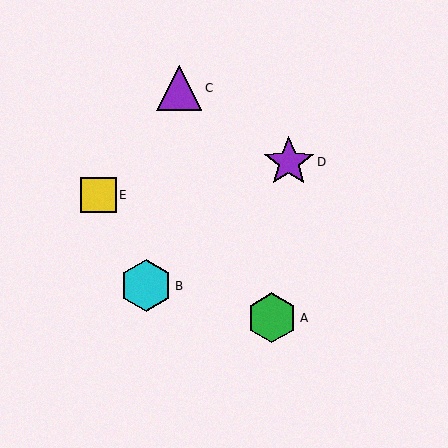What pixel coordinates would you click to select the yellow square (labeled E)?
Click at (98, 195) to select the yellow square E.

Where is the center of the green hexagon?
The center of the green hexagon is at (272, 318).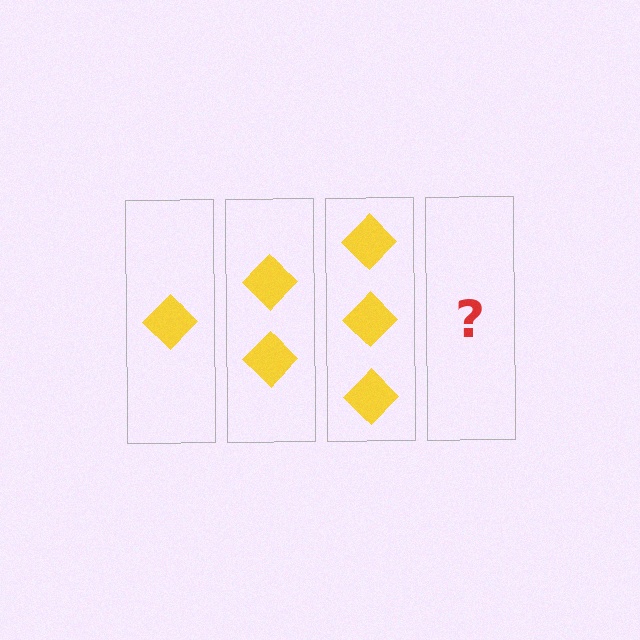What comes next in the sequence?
The next element should be 4 diamonds.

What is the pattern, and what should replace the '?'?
The pattern is that each step adds one more diamond. The '?' should be 4 diamonds.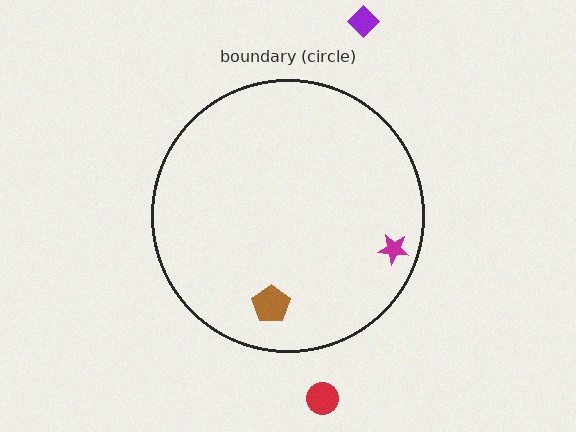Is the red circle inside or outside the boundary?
Outside.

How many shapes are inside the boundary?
2 inside, 2 outside.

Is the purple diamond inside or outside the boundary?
Outside.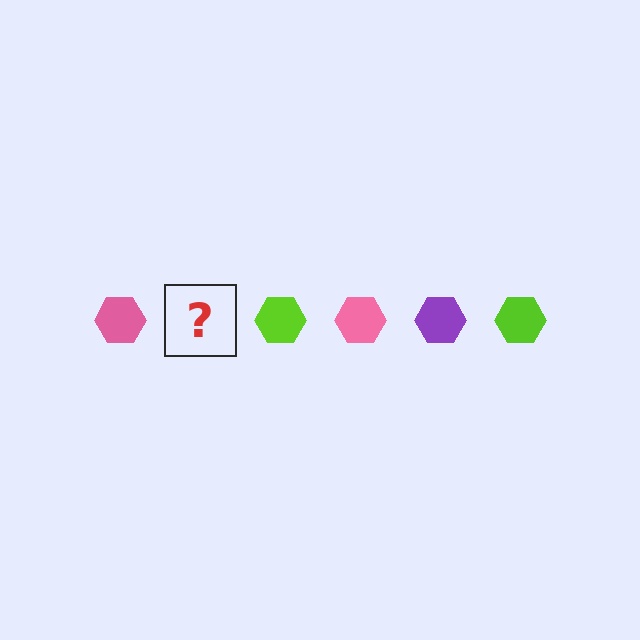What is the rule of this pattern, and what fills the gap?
The rule is that the pattern cycles through pink, purple, lime hexagons. The gap should be filled with a purple hexagon.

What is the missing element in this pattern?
The missing element is a purple hexagon.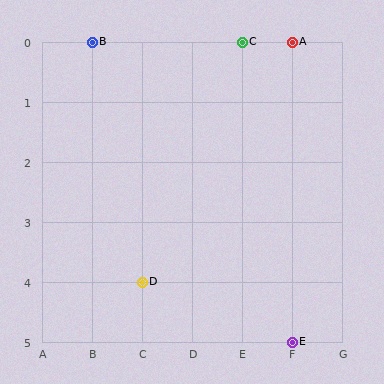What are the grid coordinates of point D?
Point D is at grid coordinates (C, 4).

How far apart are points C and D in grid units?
Points C and D are 2 columns and 4 rows apart (about 4.5 grid units diagonally).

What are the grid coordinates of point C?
Point C is at grid coordinates (E, 0).